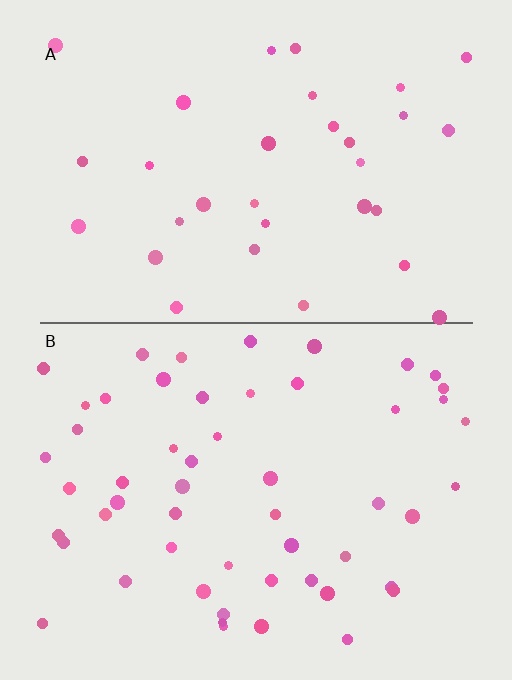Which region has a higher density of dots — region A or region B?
B (the bottom).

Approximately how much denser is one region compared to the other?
Approximately 1.6× — region B over region A.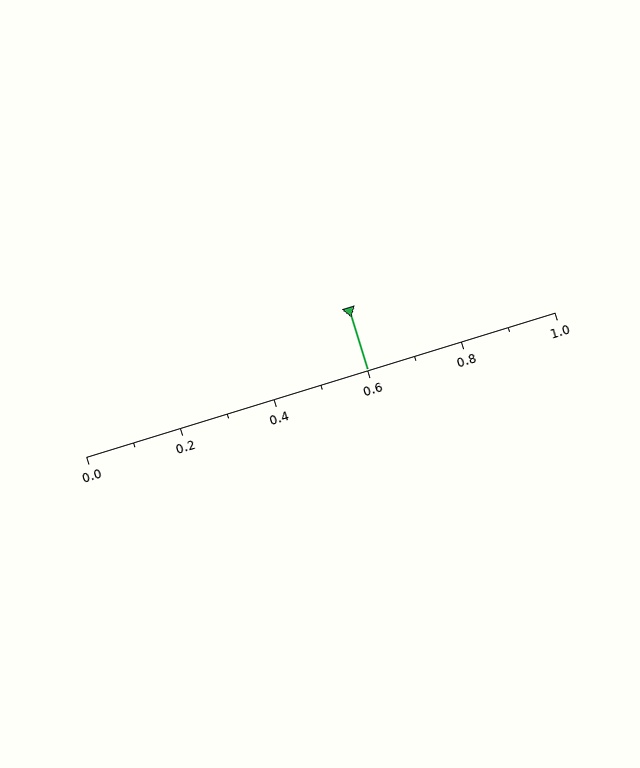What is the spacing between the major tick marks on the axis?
The major ticks are spaced 0.2 apart.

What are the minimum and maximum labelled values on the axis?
The axis runs from 0.0 to 1.0.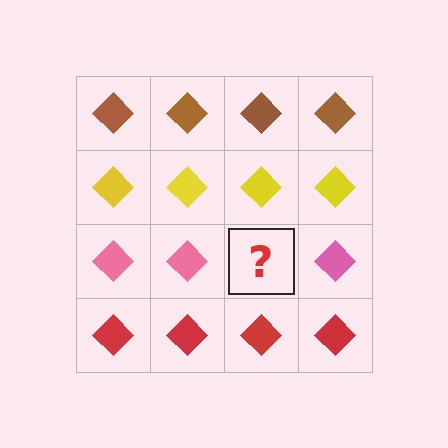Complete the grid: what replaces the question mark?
The question mark should be replaced with a pink diamond.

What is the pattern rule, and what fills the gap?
The rule is that each row has a consistent color. The gap should be filled with a pink diamond.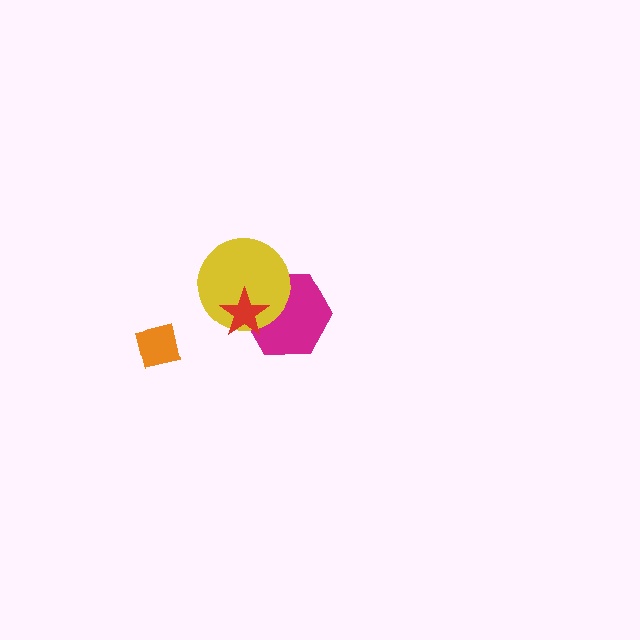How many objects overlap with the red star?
2 objects overlap with the red star.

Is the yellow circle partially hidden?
Yes, it is partially covered by another shape.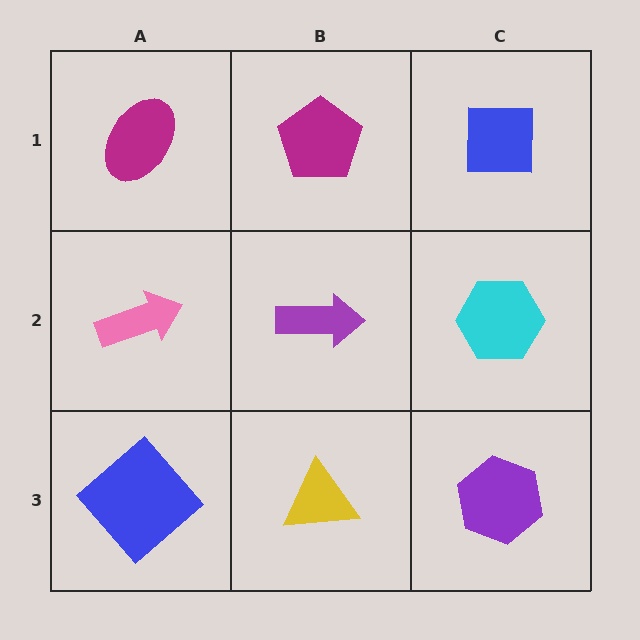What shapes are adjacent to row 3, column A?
A pink arrow (row 2, column A), a yellow triangle (row 3, column B).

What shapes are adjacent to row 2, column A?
A magenta ellipse (row 1, column A), a blue diamond (row 3, column A), a purple arrow (row 2, column B).